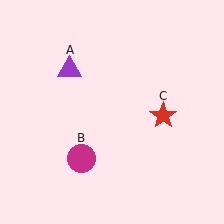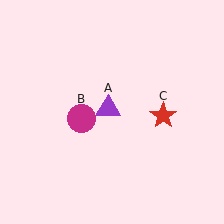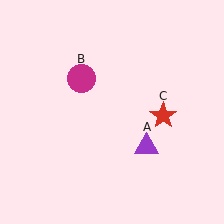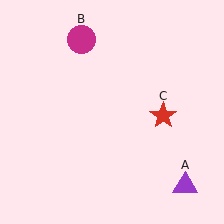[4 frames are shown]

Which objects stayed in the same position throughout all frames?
Red star (object C) remained stationary.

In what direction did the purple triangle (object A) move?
The purple triangle (object A) moved down and to the right.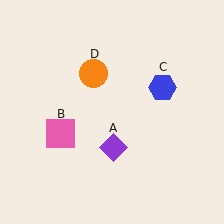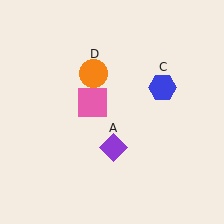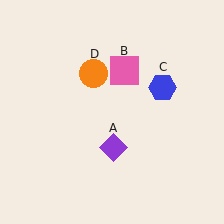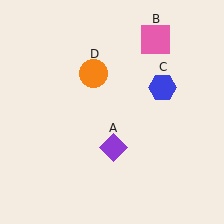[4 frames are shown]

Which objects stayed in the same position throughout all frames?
Purple diamond (object A) and blue hexagon (object C) and orange circle (object D) remained stationary.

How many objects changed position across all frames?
1 object changed position: pink square (object B).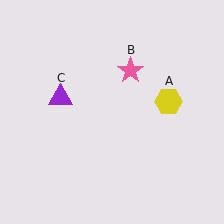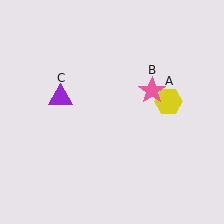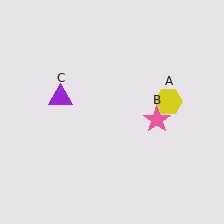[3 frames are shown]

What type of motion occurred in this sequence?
The pink star (object B) rotated clockwise around the center of the scene.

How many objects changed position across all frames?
1 object changed position: pink star (object B).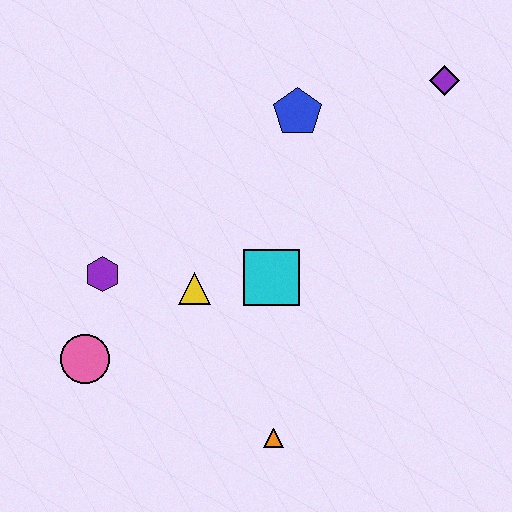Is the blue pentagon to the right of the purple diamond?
No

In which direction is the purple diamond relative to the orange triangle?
The purple diamond is above the orange triangle.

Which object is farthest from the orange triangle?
The purple diamond is farthest from the orange triangle.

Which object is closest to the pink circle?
The purple hexagon is closest to the pink circle.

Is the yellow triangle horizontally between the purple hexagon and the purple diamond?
Yes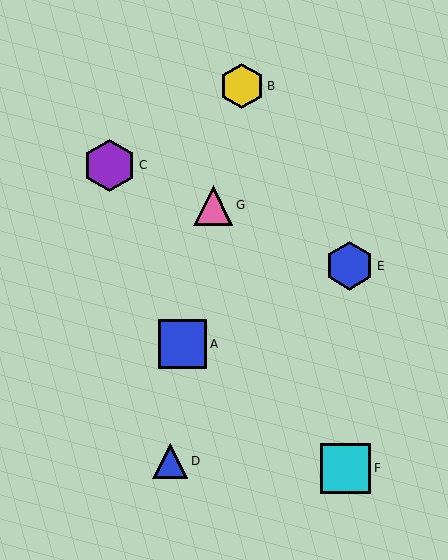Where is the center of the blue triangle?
The center of the blue triangle is at (170, 461).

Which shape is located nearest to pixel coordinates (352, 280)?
The blue hexagon (labeled E) at (349, 266) is nearest to that location.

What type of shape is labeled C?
Shape C is a purple hexagon.